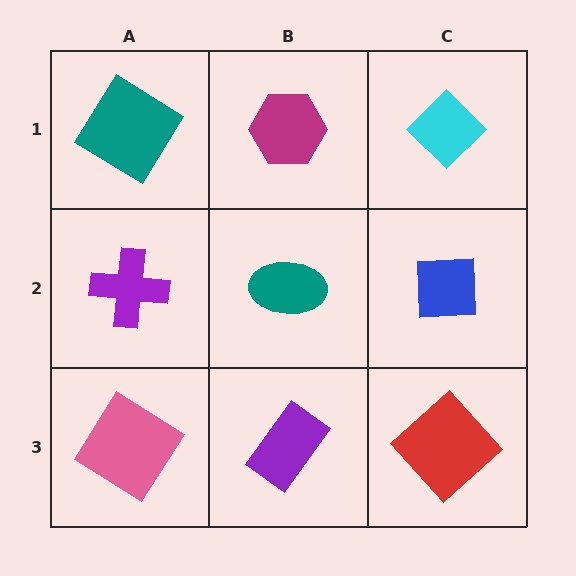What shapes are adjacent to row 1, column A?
A purple cross (row 2, column A), a magenta hexagon (row 1, column B).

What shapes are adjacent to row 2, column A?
A teal diamond (row 1, column A), a pink diamond (row 3, column A), a teal ellipse (row 2, column B).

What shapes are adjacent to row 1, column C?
A blue square (row 2, column C), a magenta hexagon (row 1, column B).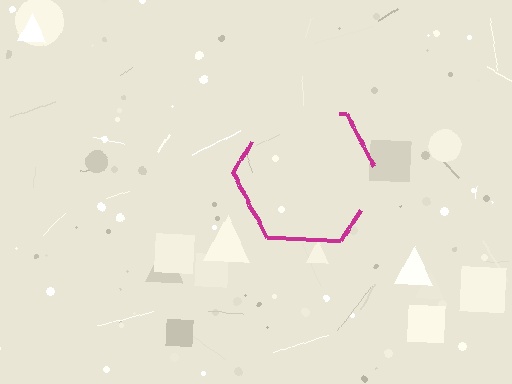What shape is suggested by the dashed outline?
The dashed outline suggests a hexagon.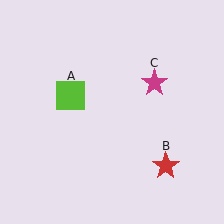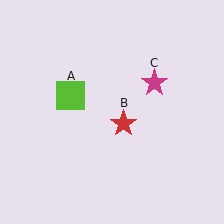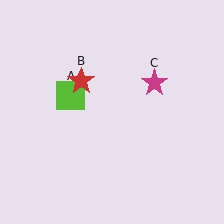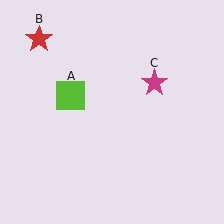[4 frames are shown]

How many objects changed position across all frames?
1 object changed position: red star (object B).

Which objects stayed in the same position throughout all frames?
Lime square (object A) and magenta star (object C) remained stationary.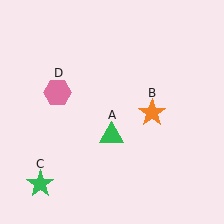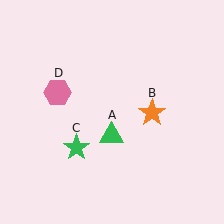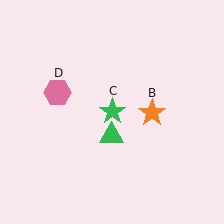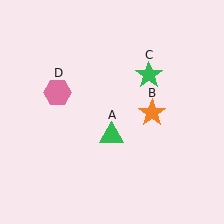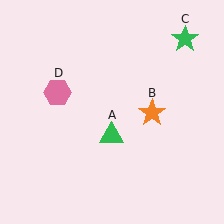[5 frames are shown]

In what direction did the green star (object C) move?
The green star (object C) moved up and to the right.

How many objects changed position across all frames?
1 object changed position: green star (object C).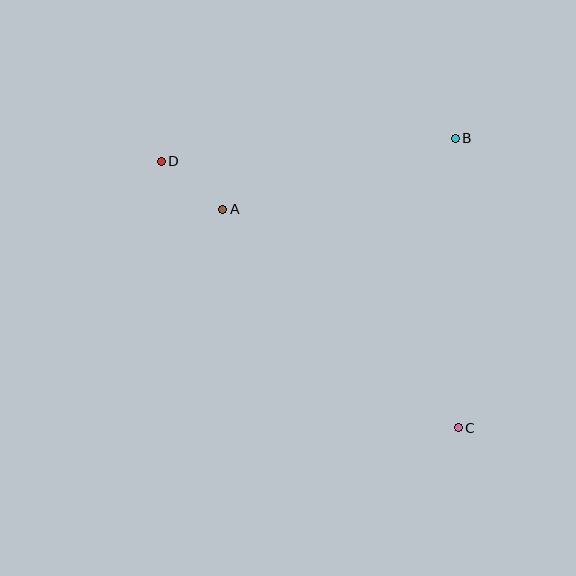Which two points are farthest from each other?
Points C and D are farthest from each other.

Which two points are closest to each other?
Points A and D are closest to each other.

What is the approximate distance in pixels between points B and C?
The distance between B and C is approximately 289 pixels.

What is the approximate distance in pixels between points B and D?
The distance between B and D is approximately 295 pixels.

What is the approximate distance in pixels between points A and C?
The distance between A and C is approximately 321 pixels.